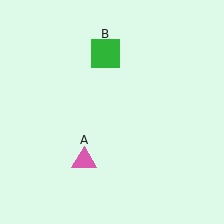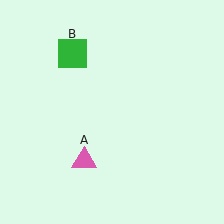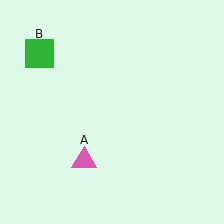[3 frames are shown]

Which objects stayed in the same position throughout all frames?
Pink triangle (object A) remained stationary.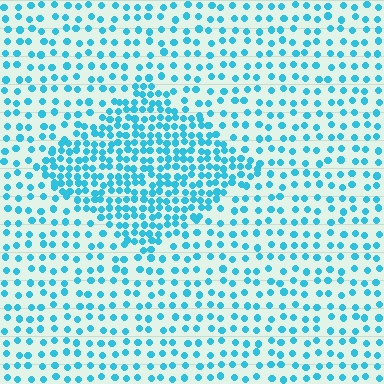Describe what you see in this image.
The image contains small cyan elements arranged at two different densities. A diamond-shaped region is visible where the elements are more densely packed than the surrounding area.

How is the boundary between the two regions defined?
The boundary is defined by a change in element density (approximately 2.2x ratio). All elements are the same color, size, and shape.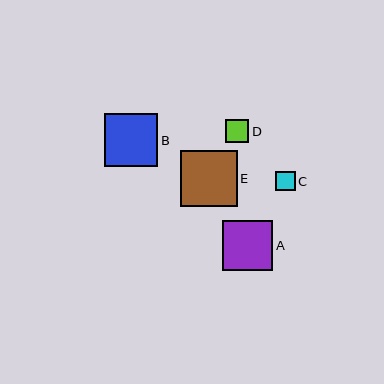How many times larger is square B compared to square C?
Square B is approximately 2.7 times the size of square C.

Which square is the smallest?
Square C is the smallest with a size of approximately 20 pixels.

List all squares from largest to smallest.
From largest to smallest: E, B, A, D, C.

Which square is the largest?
Square E is the largest with a size of approximately 57 pixels.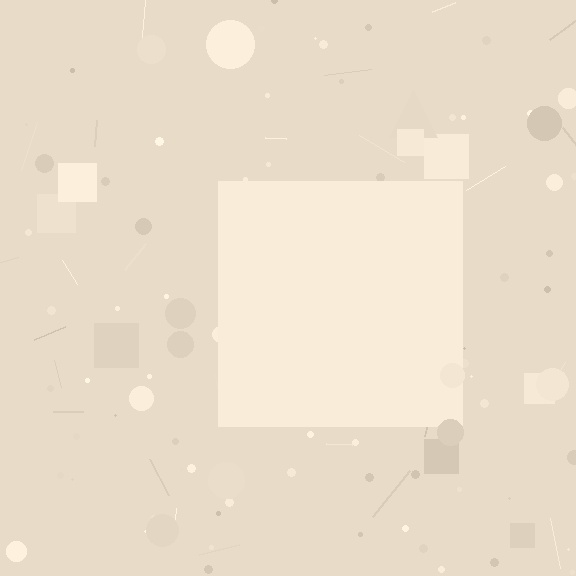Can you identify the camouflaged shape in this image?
The camouflaged shape is a square.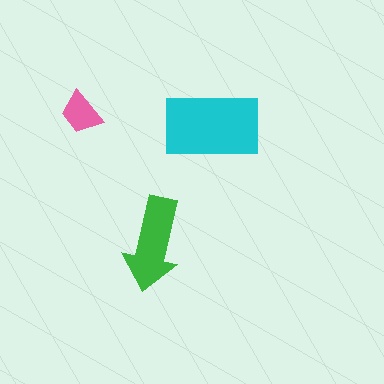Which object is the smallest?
The pink trapezoid.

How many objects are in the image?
There are 3 objects in the image.